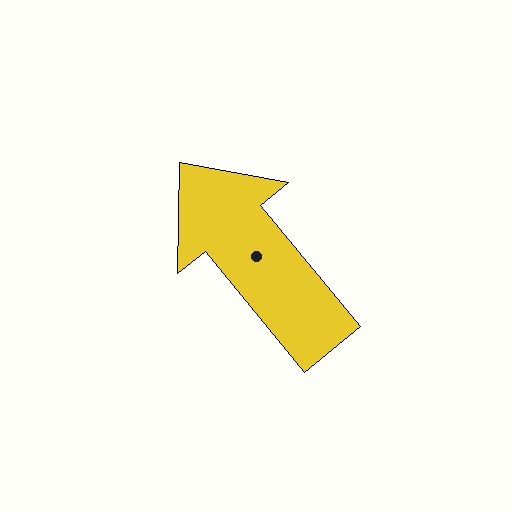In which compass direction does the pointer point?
Northwest.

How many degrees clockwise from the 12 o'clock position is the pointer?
Approximately 321 degrees.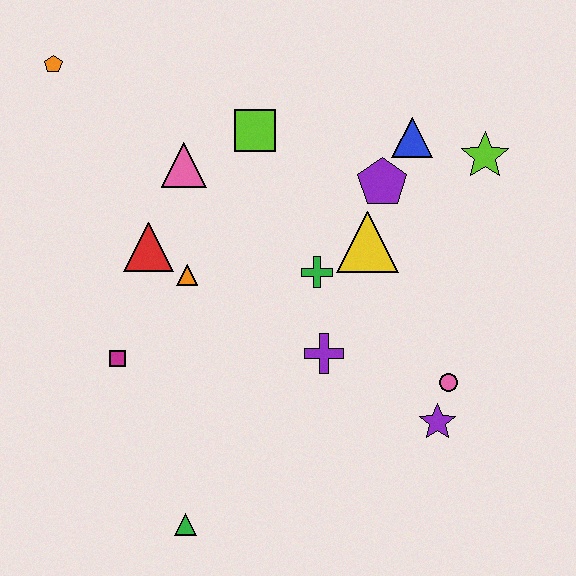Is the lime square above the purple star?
Yes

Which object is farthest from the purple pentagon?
The green triangle is farthest from the purple pentagon.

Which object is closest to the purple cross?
The green cross is closest to the purple cross.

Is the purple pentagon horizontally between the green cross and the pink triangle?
No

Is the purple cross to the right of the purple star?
No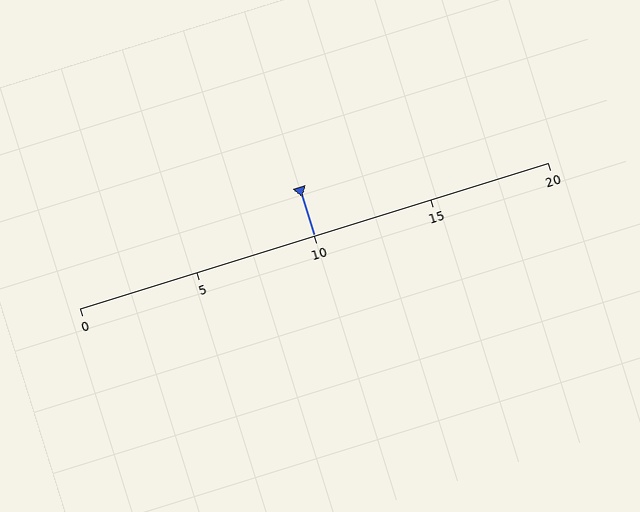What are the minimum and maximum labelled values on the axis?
The axis runs from 0 to 20.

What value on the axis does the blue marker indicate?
The marker indicates approximately 10.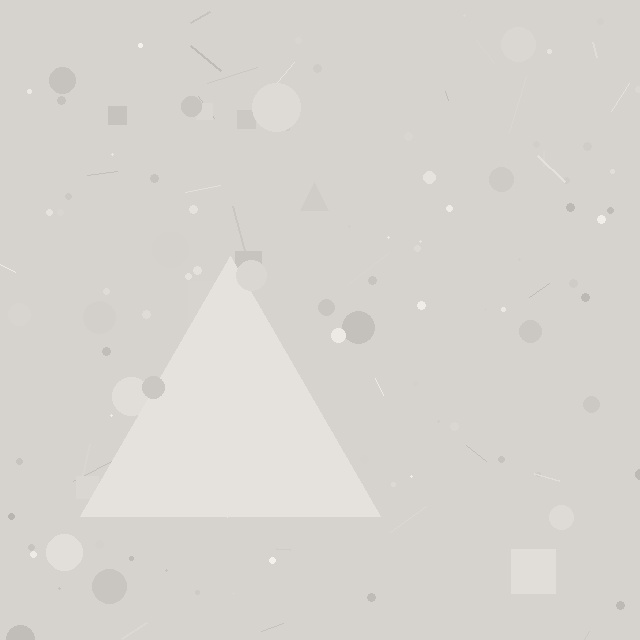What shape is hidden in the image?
A triangle is hidden in the image.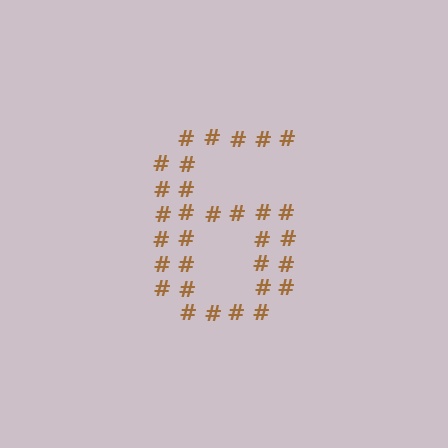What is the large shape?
The large shape is the digit 6.